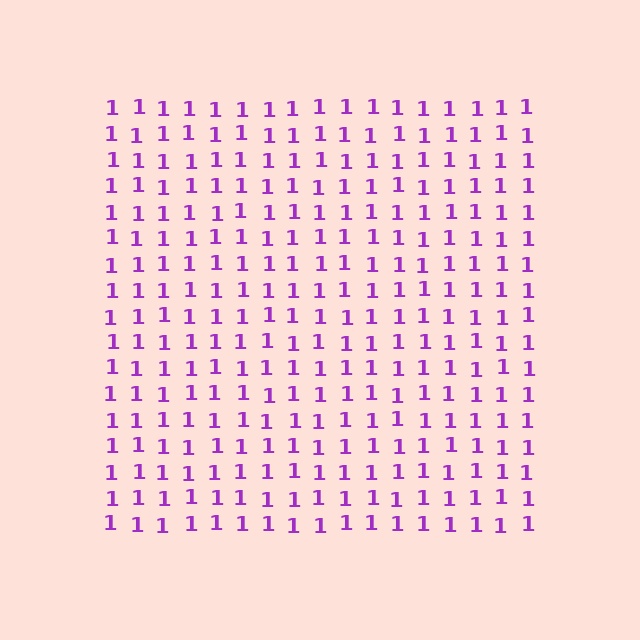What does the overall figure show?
The overall figure shows a square.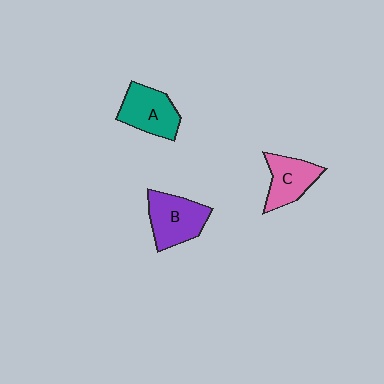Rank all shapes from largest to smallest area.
From largest to smallest: B (purple), A (teal), C (pink).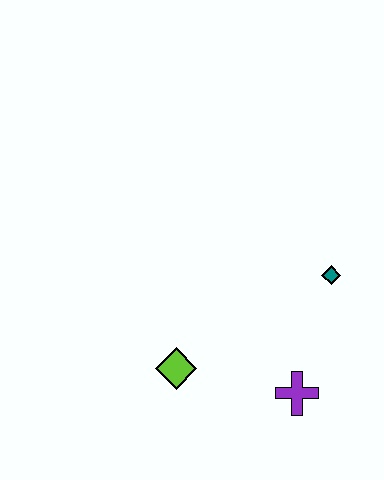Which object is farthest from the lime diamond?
The teal diamond is farthest from the lime diamond.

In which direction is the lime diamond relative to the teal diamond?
The lime diamond is to the left of the teal diamond.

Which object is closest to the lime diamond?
The purple cross is closest to the lime diamond.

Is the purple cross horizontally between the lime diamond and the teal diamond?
Yes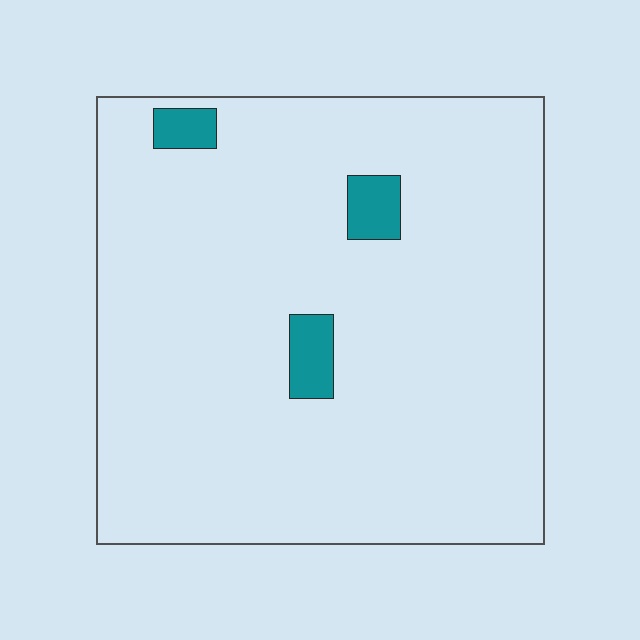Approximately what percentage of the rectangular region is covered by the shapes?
Approximately 5%.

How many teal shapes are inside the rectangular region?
3.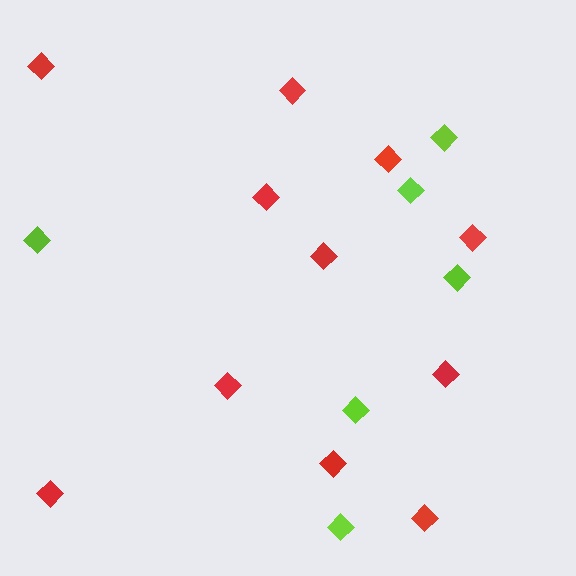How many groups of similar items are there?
There are 2 groups: one group of red diamonds (11) and one group of lime diamonds (6).